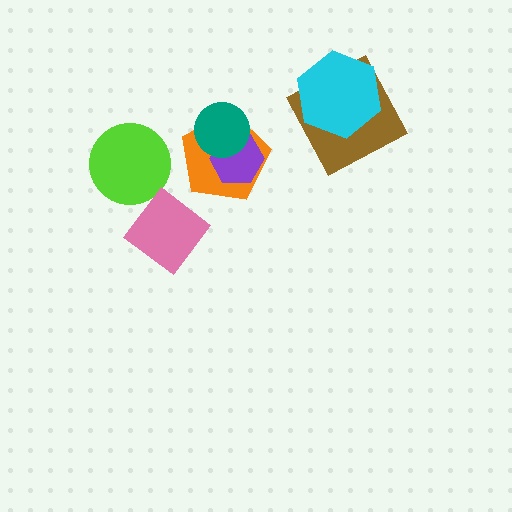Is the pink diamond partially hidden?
No, no other shape covers it.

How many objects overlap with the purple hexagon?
2 objects overlap with the purple hexagon.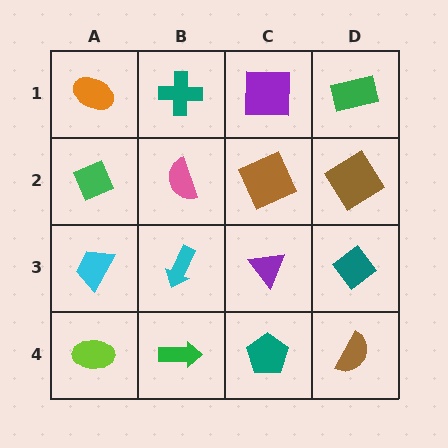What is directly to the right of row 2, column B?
A brown square.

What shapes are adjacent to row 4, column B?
A cyan arrow (row 3, column B), a lime ellipse (row 4, column A), a teal pentagon (row 4, column C).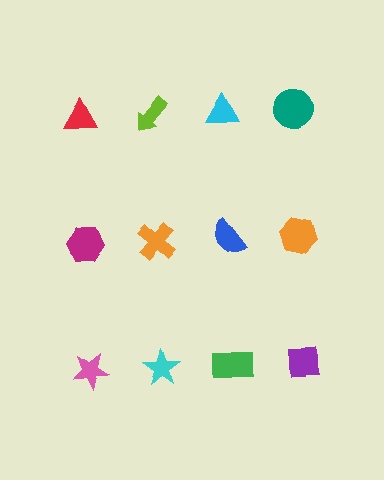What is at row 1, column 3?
A cyan triangle.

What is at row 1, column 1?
A red triangle.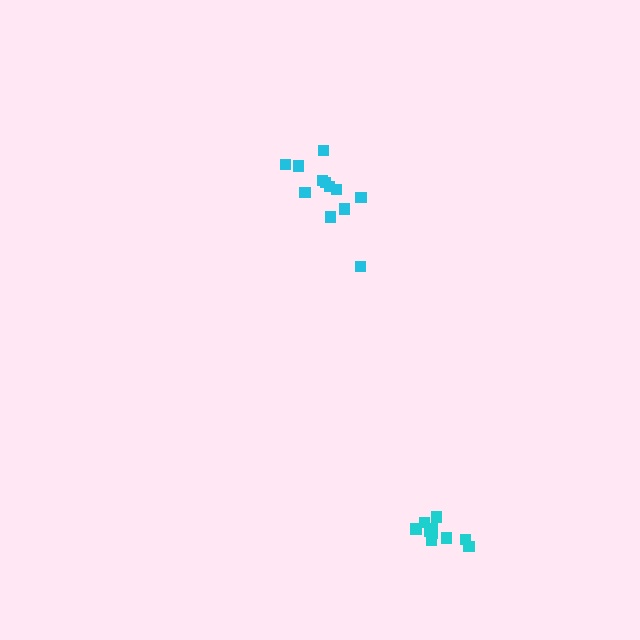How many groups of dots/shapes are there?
There are 2 groups.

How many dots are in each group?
Group 1: 12 dots, Group 2: 10 dots (22 total).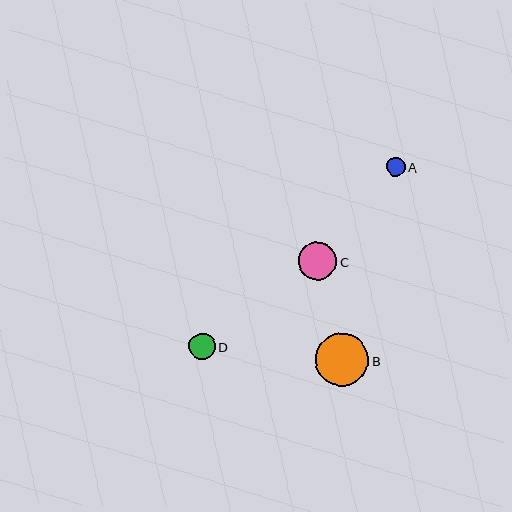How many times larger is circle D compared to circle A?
Circle D is approximately 1.4 times the size of circle A.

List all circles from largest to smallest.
From largest to smallest: B, C, D, A.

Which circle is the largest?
Circle B is the largest with a size of approximately 53 pixels.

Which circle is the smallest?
Circle A is the smallest with a size of approximately 19 pixels.